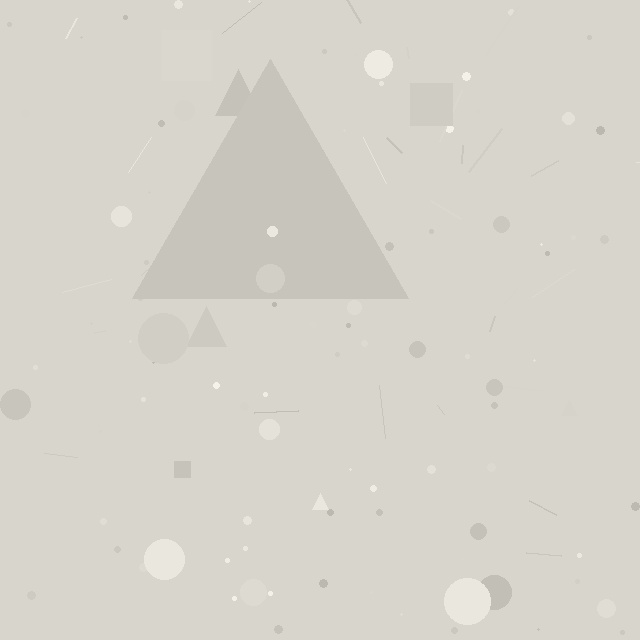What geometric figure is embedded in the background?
A triangle is embedded in the background.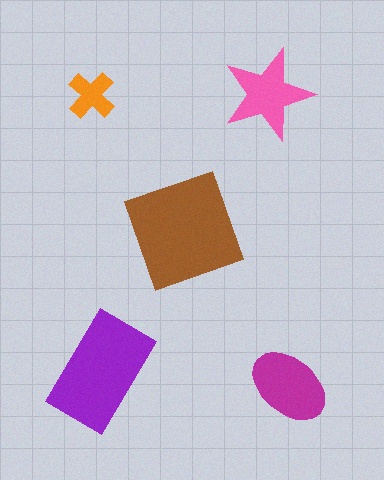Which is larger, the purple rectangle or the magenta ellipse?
The purple rectangle.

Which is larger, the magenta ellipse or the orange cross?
The magenta ellipse.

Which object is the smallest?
The orange cross.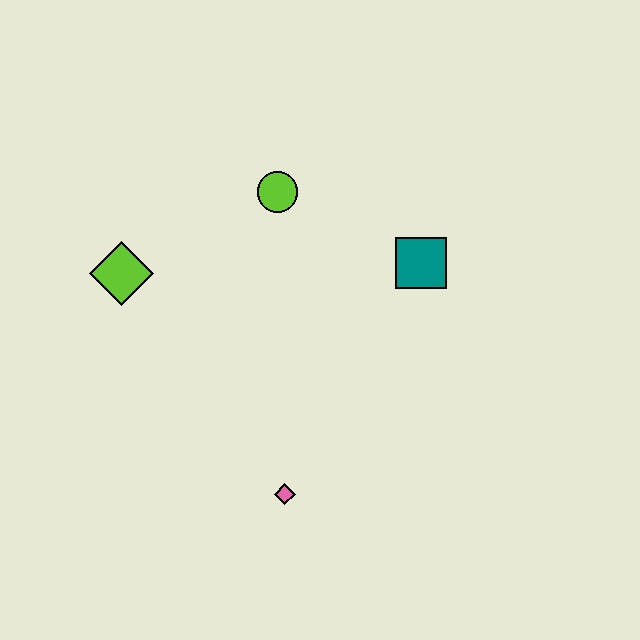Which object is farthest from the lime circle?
The pink diamond is farthest from the lime circle.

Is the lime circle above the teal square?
Yes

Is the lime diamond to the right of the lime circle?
No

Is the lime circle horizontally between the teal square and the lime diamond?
Yes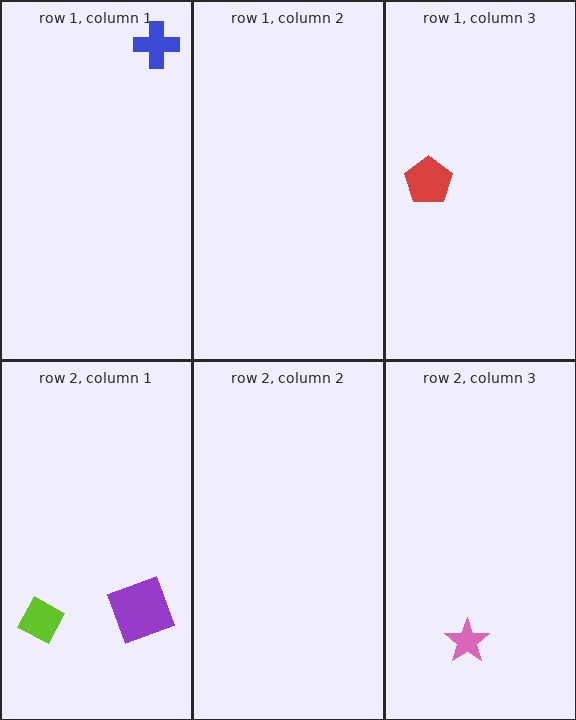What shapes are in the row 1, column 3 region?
The red pentagon.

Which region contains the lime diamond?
The row 2, column 1 region.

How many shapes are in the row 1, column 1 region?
1.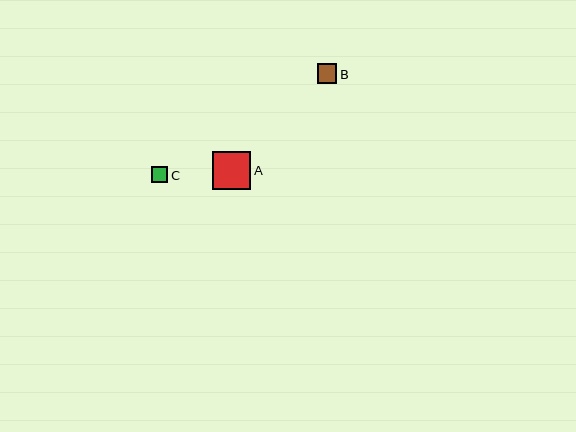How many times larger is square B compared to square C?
Square B is approximately 1.2 times the size of square C.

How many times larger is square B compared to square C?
Square B is approximately 1.2 times the size of square C.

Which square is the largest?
Square A is the largest with a size of approximately 39 pixels.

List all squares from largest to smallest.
From largest to smallest: A, B, C.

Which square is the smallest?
Square C is the smallest with a size of approximately 16 pixels.